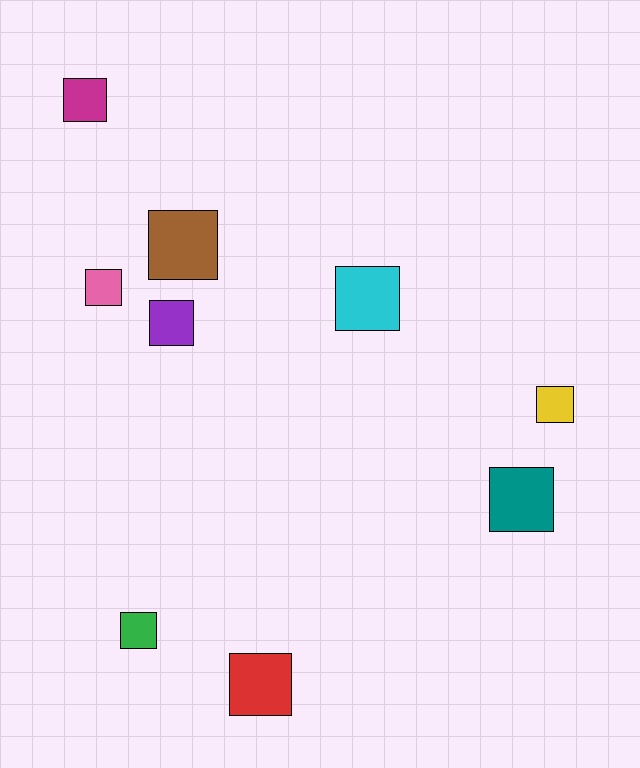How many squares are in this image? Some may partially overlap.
There are 9 squares.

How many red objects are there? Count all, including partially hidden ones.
There is 1 red object.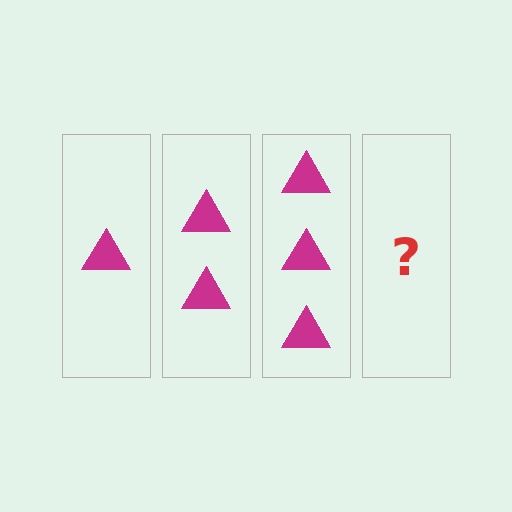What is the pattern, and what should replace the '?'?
The pattern is that each step adds one more triangle. The '?' should be 4 triangles.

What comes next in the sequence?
The next element should be 4 triangles.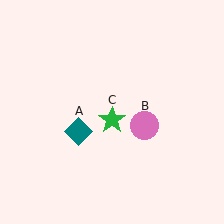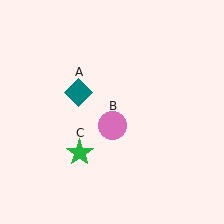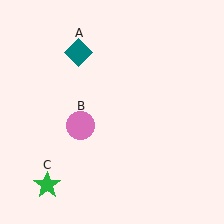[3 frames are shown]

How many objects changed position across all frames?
3 objects changed position: teal diamond (object A), pink circle (object B), green star (object C).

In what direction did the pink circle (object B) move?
The pink circle (object B) moved left.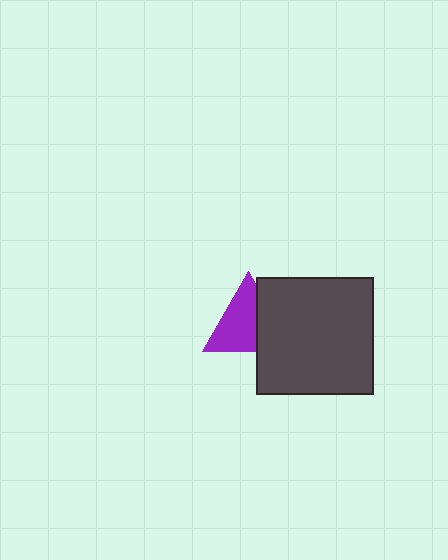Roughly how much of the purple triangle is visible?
About half of it is visible (roughly 64%).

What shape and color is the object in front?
The object in front is a dark gray square.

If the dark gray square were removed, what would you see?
You would see the complete purple triangle.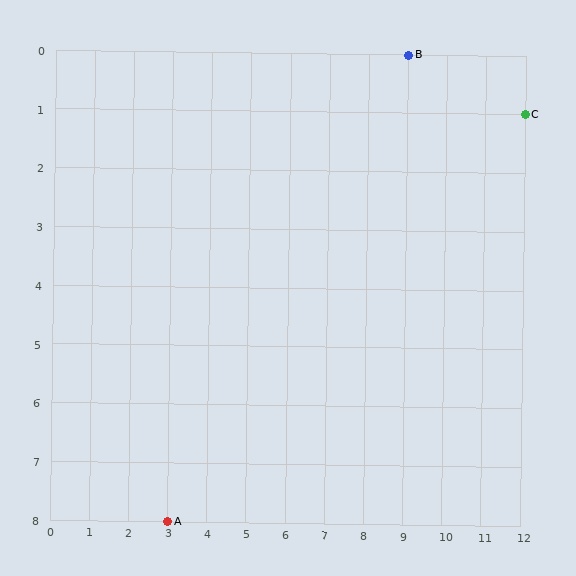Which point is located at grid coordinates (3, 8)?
Point A is at (3, 8).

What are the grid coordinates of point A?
Point A is at grid coordinates (3, 8).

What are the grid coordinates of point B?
Point B is at grid coordinates (9, 0).